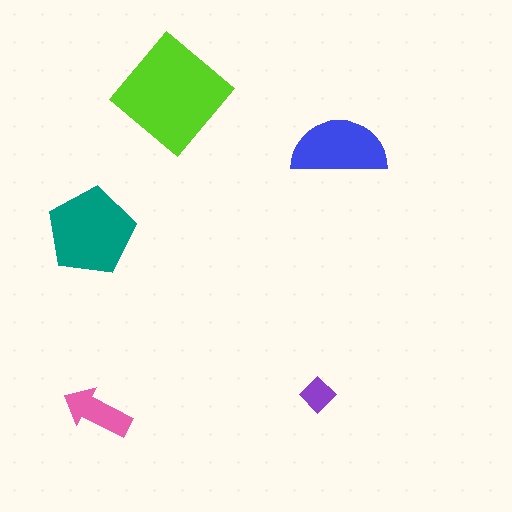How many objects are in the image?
There are 5 objects in the image.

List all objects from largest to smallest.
The lime diamond, the teal pentagon, the blue semicircle, the pink arrow, the purple diamond.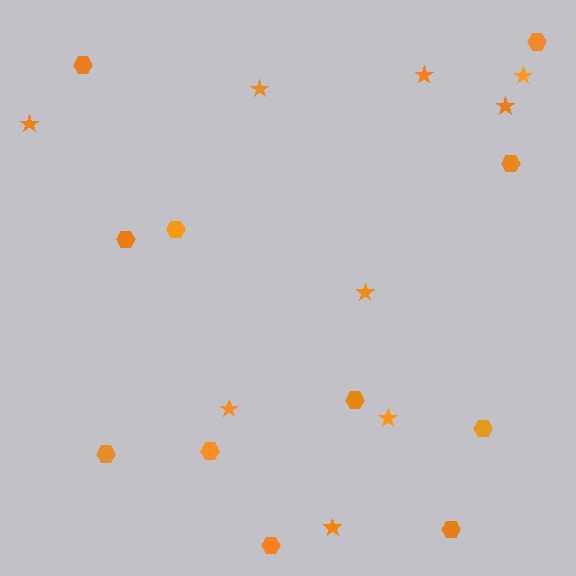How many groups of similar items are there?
There are 2 groups: one group of hexagons (11) and one group of stars (9).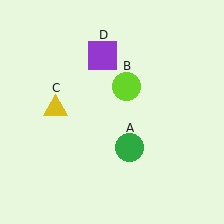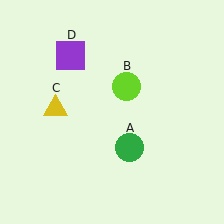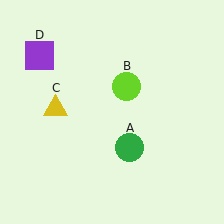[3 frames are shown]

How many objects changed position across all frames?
1 object changed position: purple square (object D).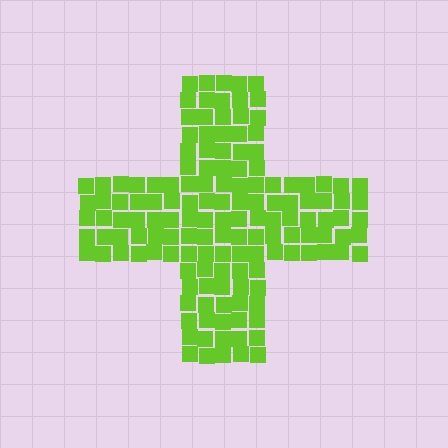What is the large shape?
The large shape is a cross.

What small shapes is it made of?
It is made of small squares.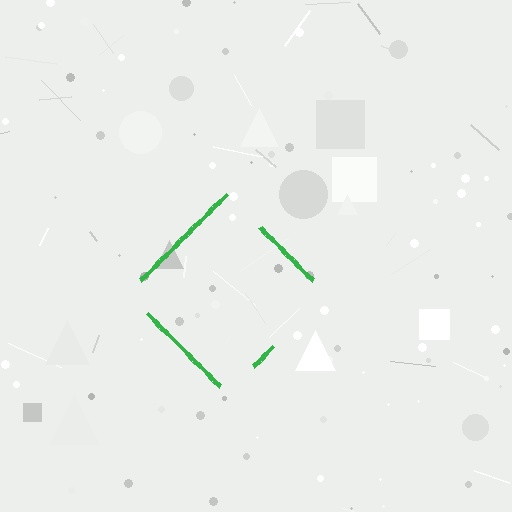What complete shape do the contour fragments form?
The contour fragments form a diamond.